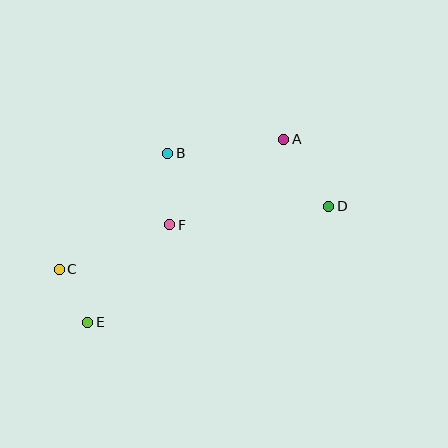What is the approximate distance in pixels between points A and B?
The distance between A and B is approximately 117 pixels.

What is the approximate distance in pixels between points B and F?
The distance between B and F is approximately 72 pixels.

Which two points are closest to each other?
Points C and E are closest to each other.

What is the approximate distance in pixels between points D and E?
The distance between D and E is approximately 268 pixels.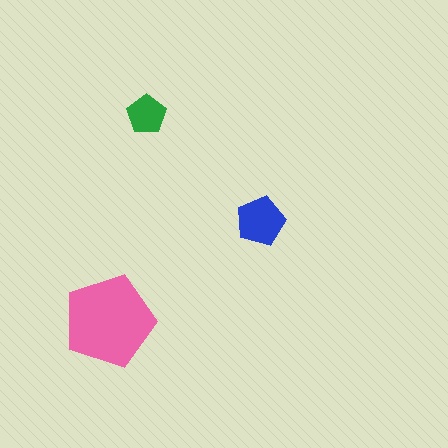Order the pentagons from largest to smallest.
the pink one, the blue one, the green one.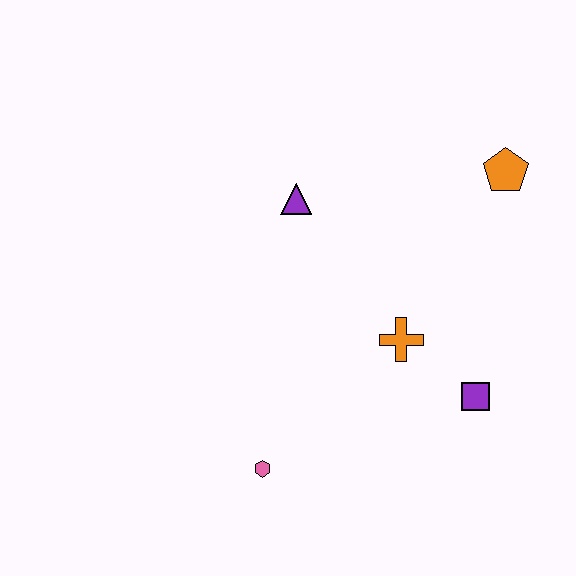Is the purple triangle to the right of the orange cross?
No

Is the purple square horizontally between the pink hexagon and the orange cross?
No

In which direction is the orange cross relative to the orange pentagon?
The orange cross is below the orange pentagon.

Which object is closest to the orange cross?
The purple square is closest to the orange cross.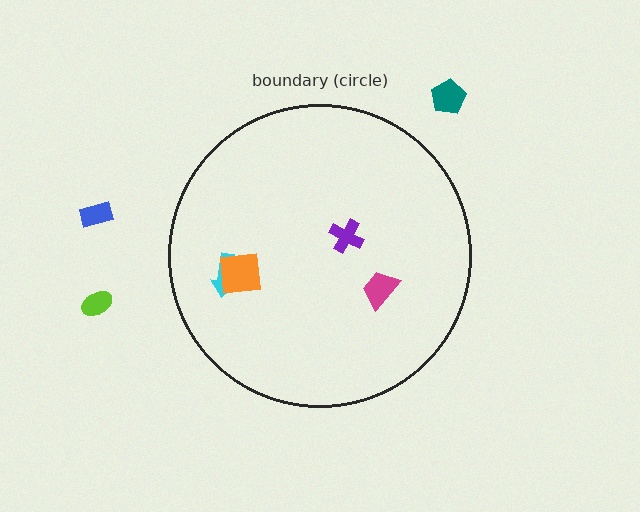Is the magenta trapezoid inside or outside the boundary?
Inside.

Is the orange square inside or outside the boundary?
Inside.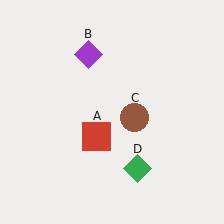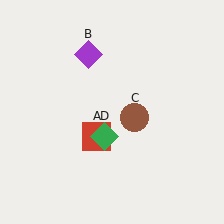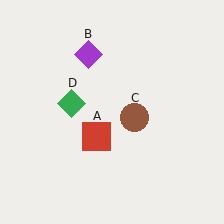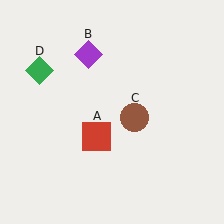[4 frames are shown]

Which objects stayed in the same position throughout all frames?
Red square (object A) and purple diamond (object B) and brown circle (object C) remained stationary.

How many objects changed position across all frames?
1 object changed position: green diamond (object D).